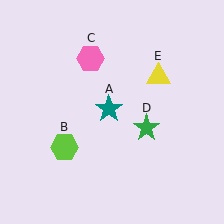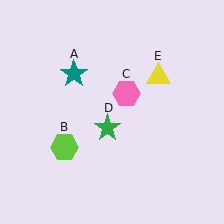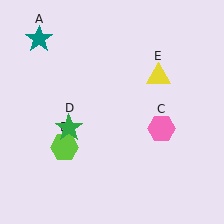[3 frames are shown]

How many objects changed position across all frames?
3 objects changed position: teal star (object A), pink hexagon (object C), green star (object D).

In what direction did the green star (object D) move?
The green star (object D) moved left.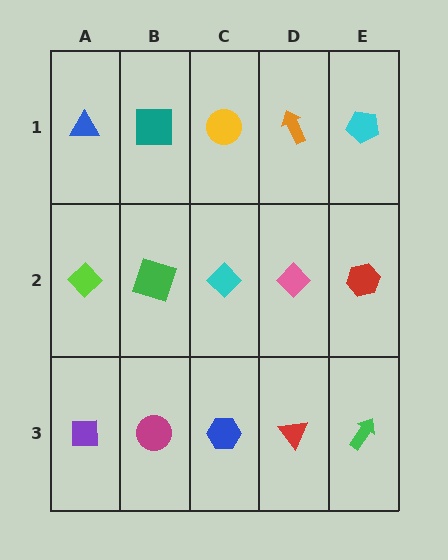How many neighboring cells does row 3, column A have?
2.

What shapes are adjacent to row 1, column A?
A lime diamond (row 2, column A), a teal square (row 1, column B).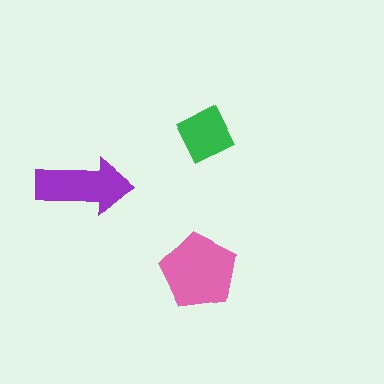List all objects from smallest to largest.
The green diamond, the purple arrow, the pink pentagon.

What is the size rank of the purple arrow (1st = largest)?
2nd.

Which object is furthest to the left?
The purple arrow is leftmost.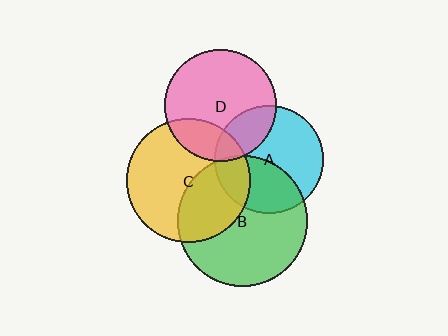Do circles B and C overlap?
Yes.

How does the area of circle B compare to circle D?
Approximately 1.4 times.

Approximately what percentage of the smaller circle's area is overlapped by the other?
Approximately 40%.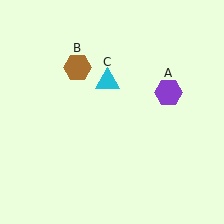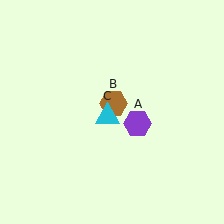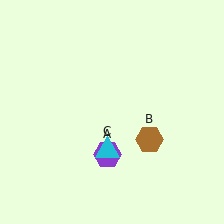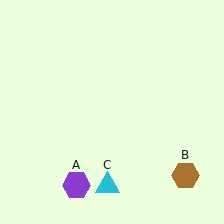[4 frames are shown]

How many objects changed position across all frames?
3 objects changed position: purple hexagon (object A), brown hexagon (object B), cyan triangle (object C).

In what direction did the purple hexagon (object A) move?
The purple hexagon (object A) moved down and to the left.